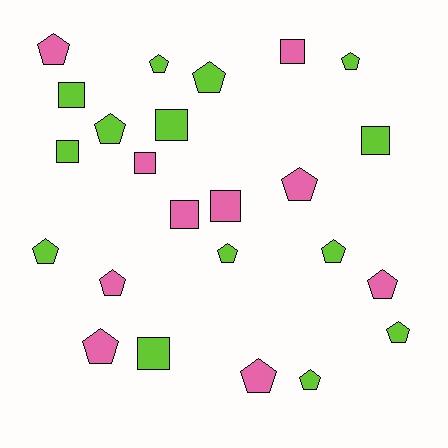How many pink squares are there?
There are 4 pink squares.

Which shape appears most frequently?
Pentagon, with 15 objects.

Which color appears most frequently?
Lime, with 14 objects.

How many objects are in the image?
There are 24 objects.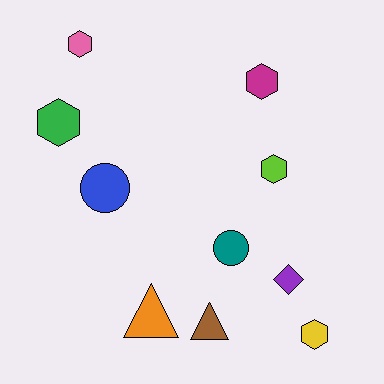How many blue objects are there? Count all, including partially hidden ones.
There is 1 blue object.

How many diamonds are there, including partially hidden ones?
There is 1 diamond.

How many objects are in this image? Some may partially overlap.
There are 10 objects.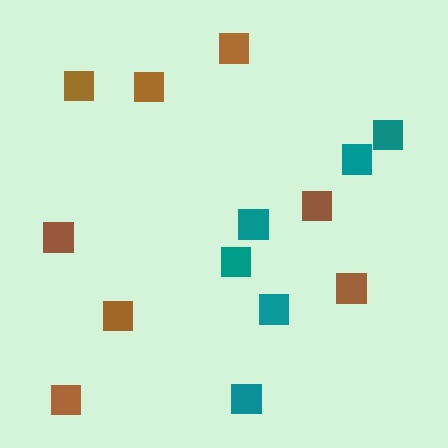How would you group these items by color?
There are 2 groups: one group of teal squares (6) and one group of brown squares (8).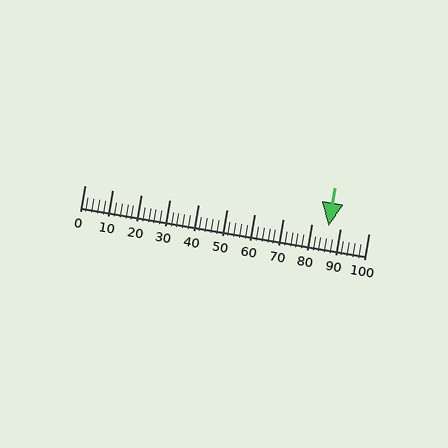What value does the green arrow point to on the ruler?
The green arrow points to approximately 86.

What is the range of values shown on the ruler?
The ruler shows values from 0 to 100.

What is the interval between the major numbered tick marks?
The major tick marks are spaced 10 units apart.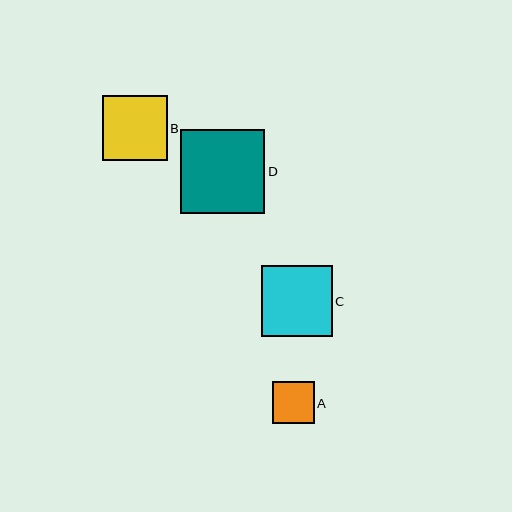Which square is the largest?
Square D is the largest with a size of approximately 84 pixels.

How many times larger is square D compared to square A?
Square D is approximately 2.0 times the size of square A.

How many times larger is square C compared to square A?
Square C is approximately 1.7 times the size of square A.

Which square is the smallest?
Square A is the smallest with a size of approximately 42 pixels.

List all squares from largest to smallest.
From largest to smallest: D, C, B, A.